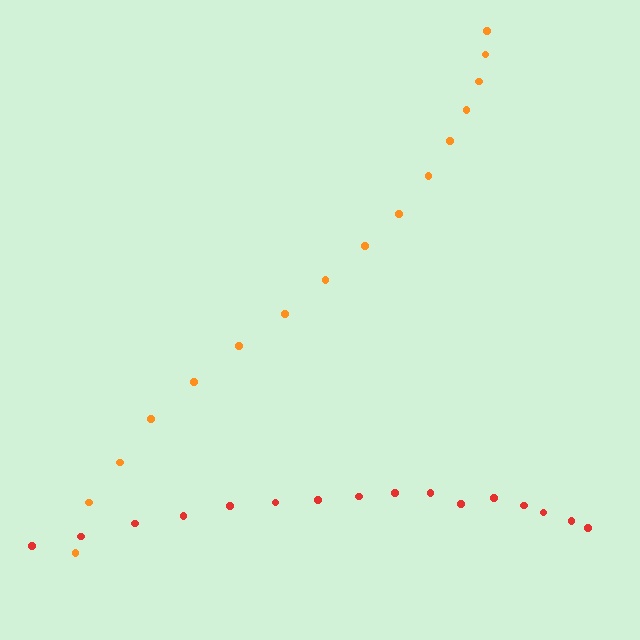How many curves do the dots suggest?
There are 2 distinct paths.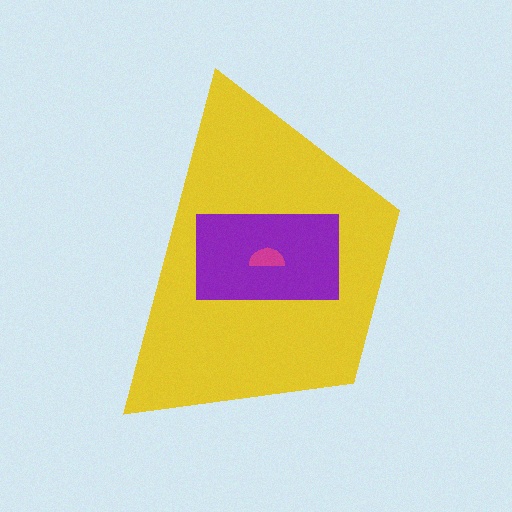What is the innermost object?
The magenta semicircle.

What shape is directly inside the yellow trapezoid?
The purple rectangle.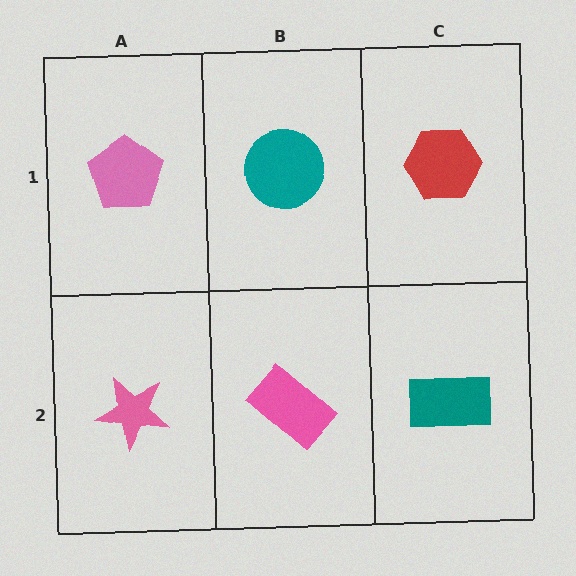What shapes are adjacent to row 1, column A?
A pink star (row 2, column A), a teal circle (row 1, column B).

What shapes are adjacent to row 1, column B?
A pink rectangle (row 2, column B), a pink pentagon (row 1, column A), a red hexagon (row 1, column C).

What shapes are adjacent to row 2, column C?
A red hexagon (row 1, column C), a pink rectangle (row 2, column B).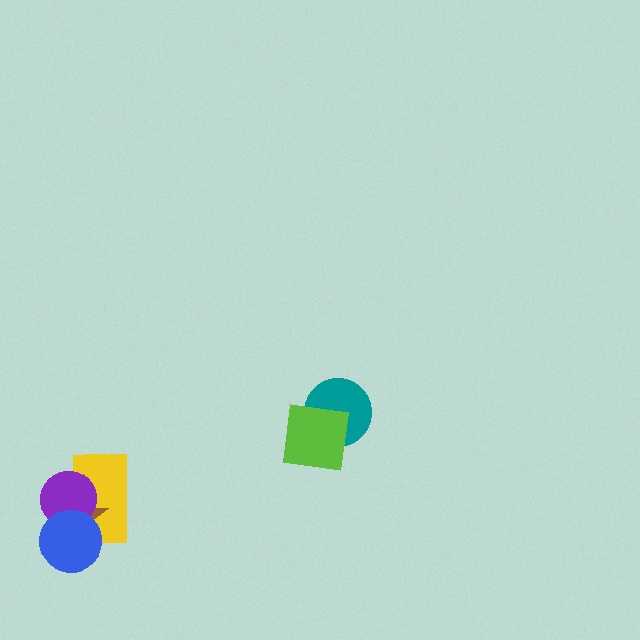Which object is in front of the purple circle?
The blue circle is in front of the purple circle.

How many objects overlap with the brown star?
3 objects overlap with the brown star.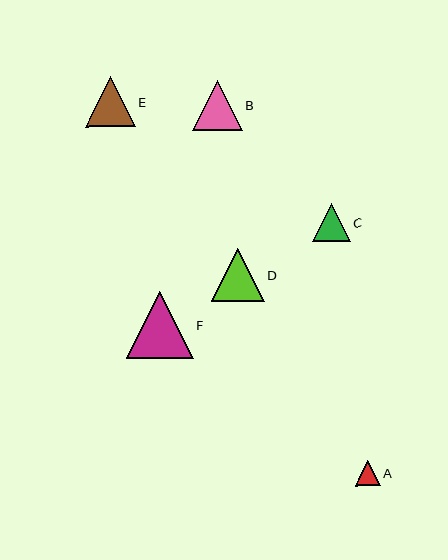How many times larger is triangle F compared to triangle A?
Triangle F is approximately 2.7 times the size of triangle A.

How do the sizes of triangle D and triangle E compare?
Triangle D and triangle E are approximately the same size.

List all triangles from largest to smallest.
From largest to smallest: F, D, B, E, C, A.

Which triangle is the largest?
Triangle F is the largest with a size of approximately 67 pixels.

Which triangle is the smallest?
Triangle A is the smallest with a size of approximately 25 pixels.